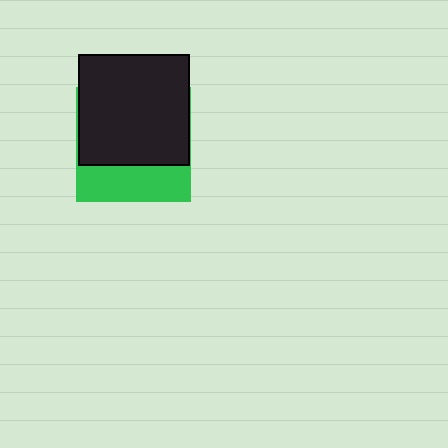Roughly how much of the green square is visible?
A small part of it is visible (roughly 34%).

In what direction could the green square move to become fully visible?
The green square could move down. That would shift it out from behind the black square entirely.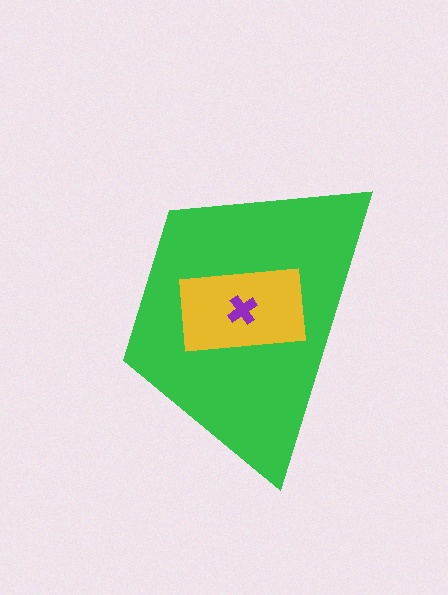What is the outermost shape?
The green trapezoid.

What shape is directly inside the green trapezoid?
The yellow rectangle.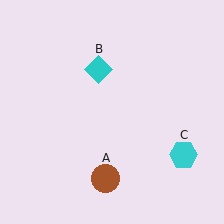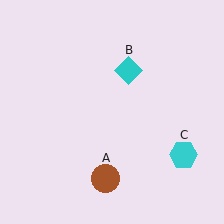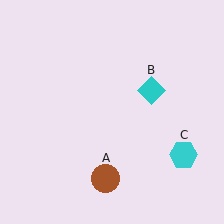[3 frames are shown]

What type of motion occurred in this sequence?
The cyan diamond (object B) rotated clockwise around the center of the scene.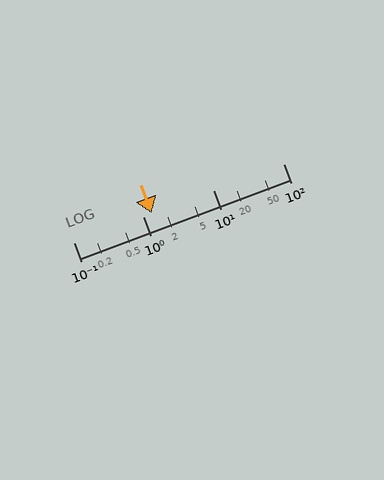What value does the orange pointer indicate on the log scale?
The pointer indicates approximately 1.3.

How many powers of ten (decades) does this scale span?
The scale spans 3 decades, from 0.1 to 100.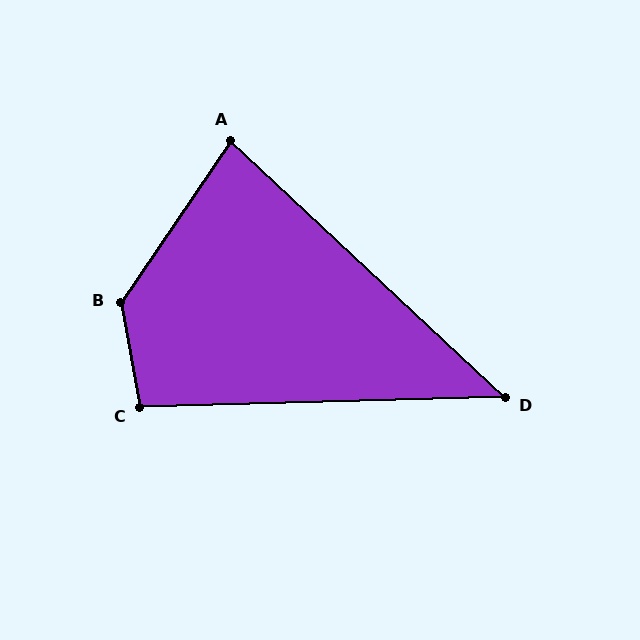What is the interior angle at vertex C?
Approximately 99 degrees (obtuse).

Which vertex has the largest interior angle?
B, at approximately 135 degrees.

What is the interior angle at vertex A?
Approximately 81 degrees (acute).